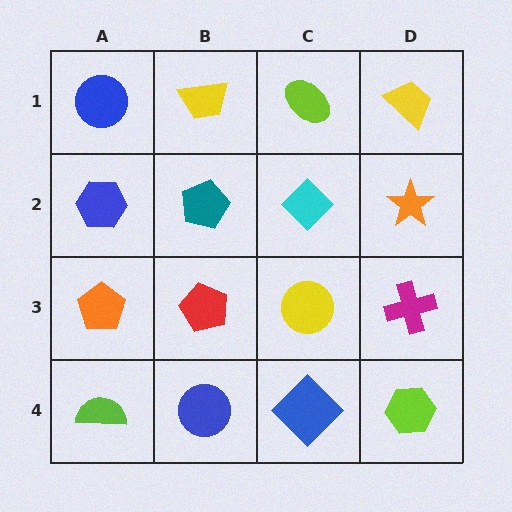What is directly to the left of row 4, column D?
A blue diamond.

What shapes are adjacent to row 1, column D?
An orange star (row 2, column D), a lime ellipse (row 1, column C).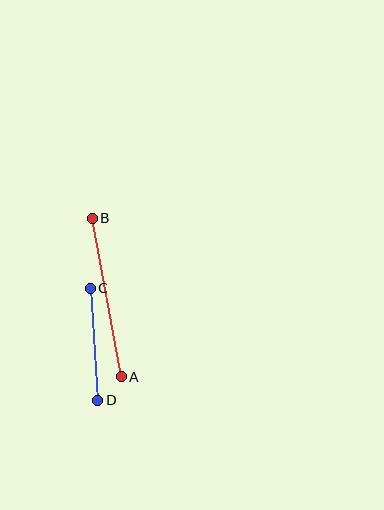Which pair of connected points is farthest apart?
Points A and B are farthest apart.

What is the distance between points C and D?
The distance is approximately 112 pixels.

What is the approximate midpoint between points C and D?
The midpoint is at approximately (94, 344) pixels.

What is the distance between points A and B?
The distance is approximately 161 pixels.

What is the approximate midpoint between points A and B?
The midpoint is at approximately (107, 297) pixels.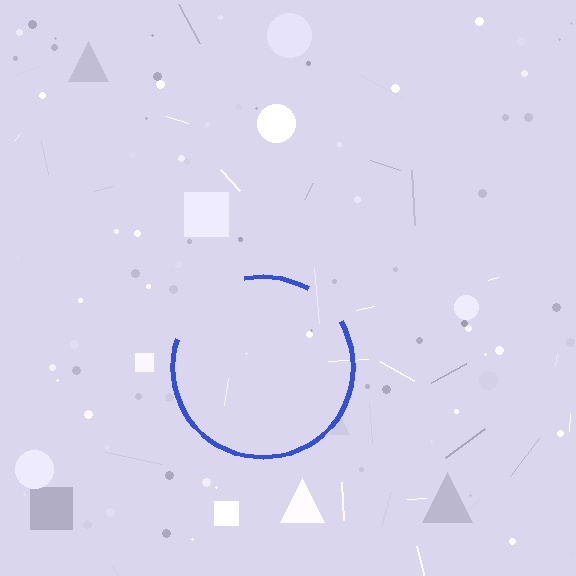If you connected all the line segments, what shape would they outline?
They would outline a circle.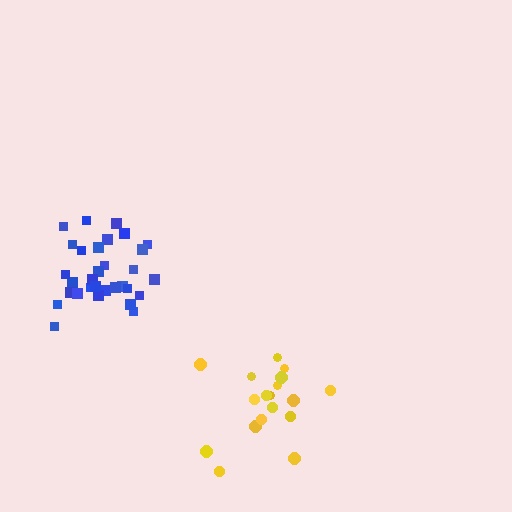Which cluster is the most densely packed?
Blue.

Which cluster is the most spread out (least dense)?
Yellow.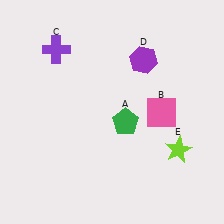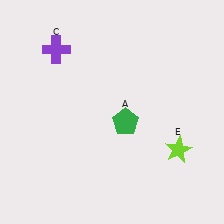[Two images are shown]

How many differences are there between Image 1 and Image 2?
There are 2 differences between the two images.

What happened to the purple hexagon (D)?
The purple hexagon (D) was removed in Image 2. It was in the top-right area of Image 1.